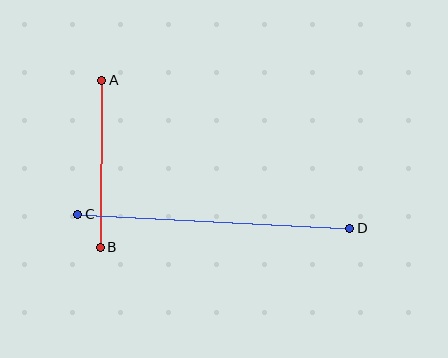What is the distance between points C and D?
The distance is approximately 272 pixels.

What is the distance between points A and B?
The distance is approximately 167 pixels.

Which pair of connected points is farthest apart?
Points C and D are farthest apart.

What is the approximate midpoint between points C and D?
The midpoint is at approximately (214, 221) pixels.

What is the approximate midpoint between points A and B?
The midpoint is at approximately (101, 164) pixels.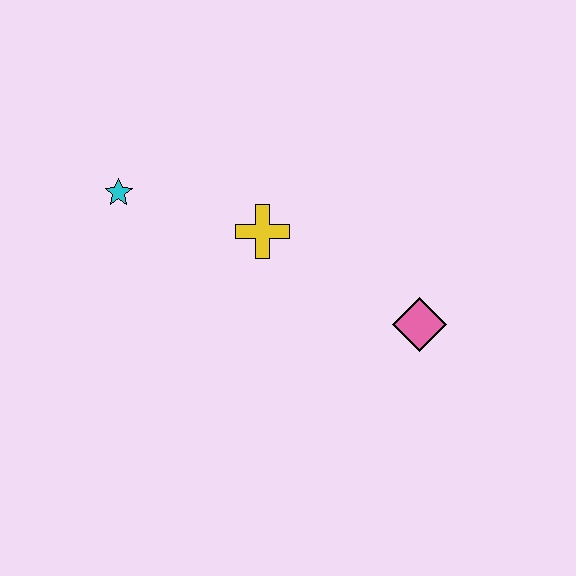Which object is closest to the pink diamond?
The yellow cross is closest to the pink diamond.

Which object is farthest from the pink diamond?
The cyan star is farthest from the pink diamond.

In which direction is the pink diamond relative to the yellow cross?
The pink diamond is to the right of the yellow cross.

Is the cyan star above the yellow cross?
Yes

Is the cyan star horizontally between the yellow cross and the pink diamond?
No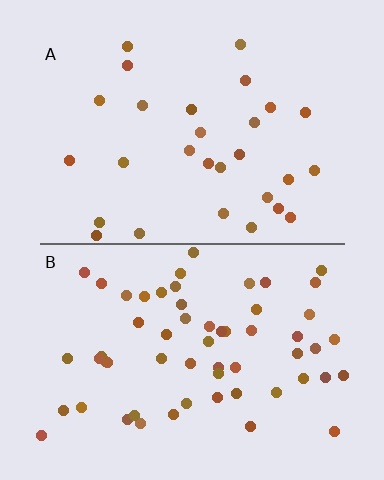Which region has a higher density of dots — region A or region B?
B (the bottom).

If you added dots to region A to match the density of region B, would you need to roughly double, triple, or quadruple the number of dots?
Approximately double.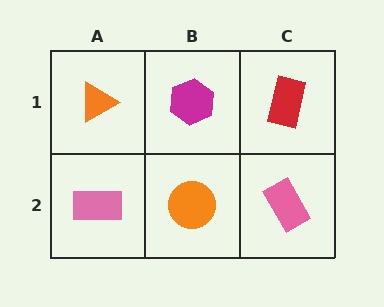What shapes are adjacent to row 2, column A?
An orange triangle (row 1, column A), an orange circle (row 2, column B).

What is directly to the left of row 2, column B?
A pink rectangle.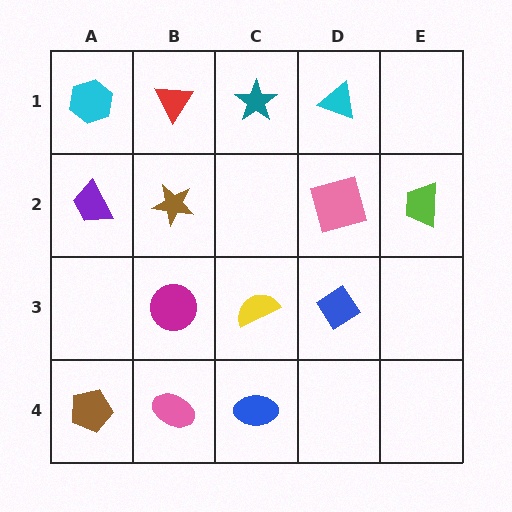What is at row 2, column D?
A pink square.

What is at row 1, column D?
A cyan triangle.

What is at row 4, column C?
A blue ellipse.